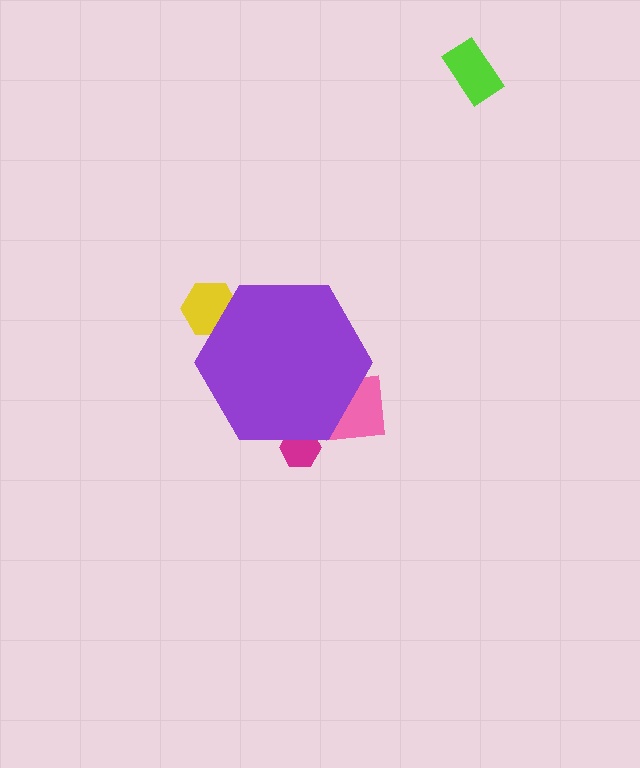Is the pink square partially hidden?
Yes, the pink square is partially hidden behind the purple hexagon.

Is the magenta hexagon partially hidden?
Yes, the magenta hexagon is partially hidden behind the purple hexagon.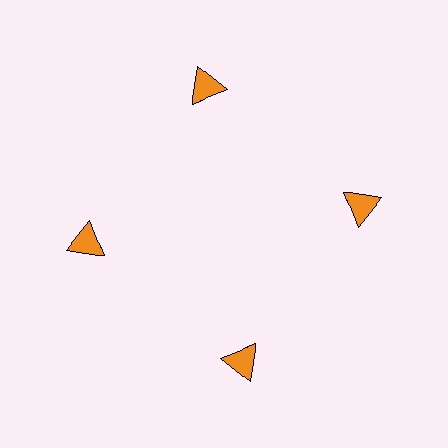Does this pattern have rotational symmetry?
Yes, this pattern has 4-fold rotational symmetry. It looks the same after rotating 90 degrees around the center.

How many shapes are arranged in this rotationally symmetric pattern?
There are 4 shapes, arranged in 4 groups of 1.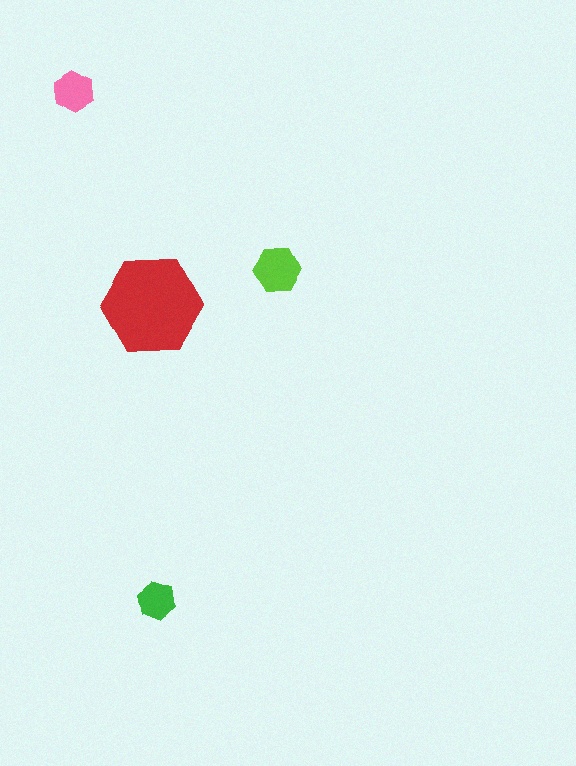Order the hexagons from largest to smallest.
the red one, the lime one, the pink one, the green one.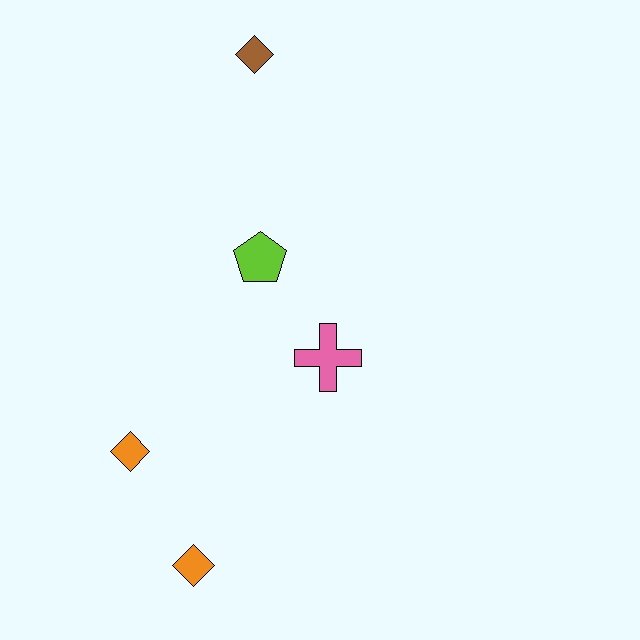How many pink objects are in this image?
There is 1 pink object.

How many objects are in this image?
There are 5 objects.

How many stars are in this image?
There are no stars.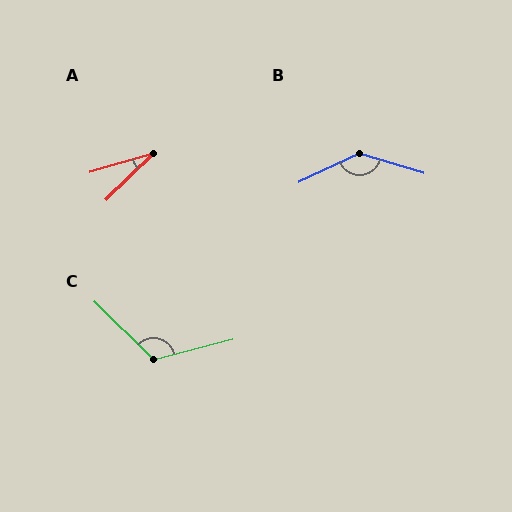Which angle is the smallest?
A, at approximately 28 degrees.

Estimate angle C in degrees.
Approximately 121 degrees.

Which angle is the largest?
B, at approximately 138 degrees.